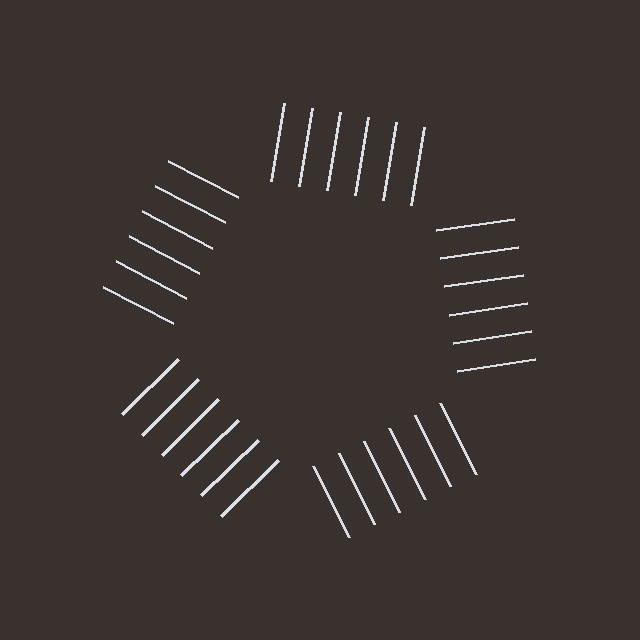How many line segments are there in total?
30 — 6 along each of the 5 edges.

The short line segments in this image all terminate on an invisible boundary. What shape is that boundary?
An illusory pentagon — the line segments terminate on its edges but no continuous stroke is drawn.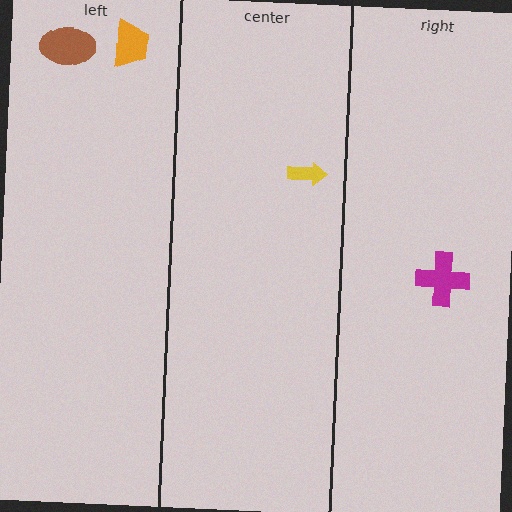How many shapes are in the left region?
2.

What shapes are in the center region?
The yellow arrow.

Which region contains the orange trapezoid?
The left region.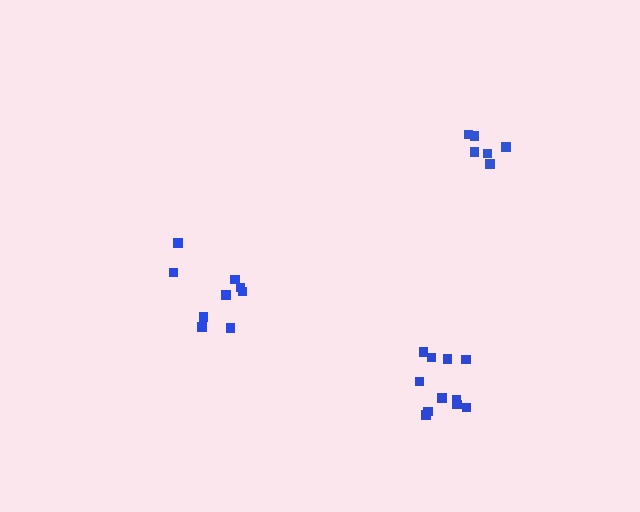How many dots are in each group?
Group 1: 9 dots, Group 2: 6 dots, Group 3: 11 dots (26 total).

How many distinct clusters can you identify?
There are 3 distinct clusters.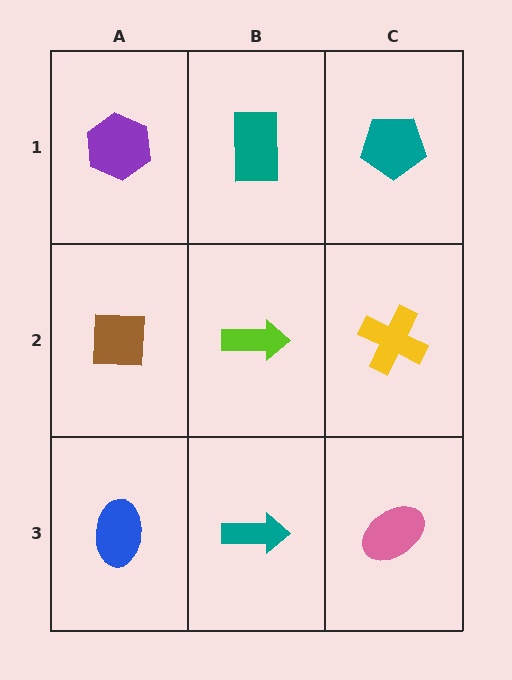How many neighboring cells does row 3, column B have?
3.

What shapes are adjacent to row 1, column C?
A yellow cross (row 2, column C), a teal rectangle (row 1, column B).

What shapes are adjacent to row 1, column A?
A brown square (row 2, column A), a teal rectangle (row 1, column B).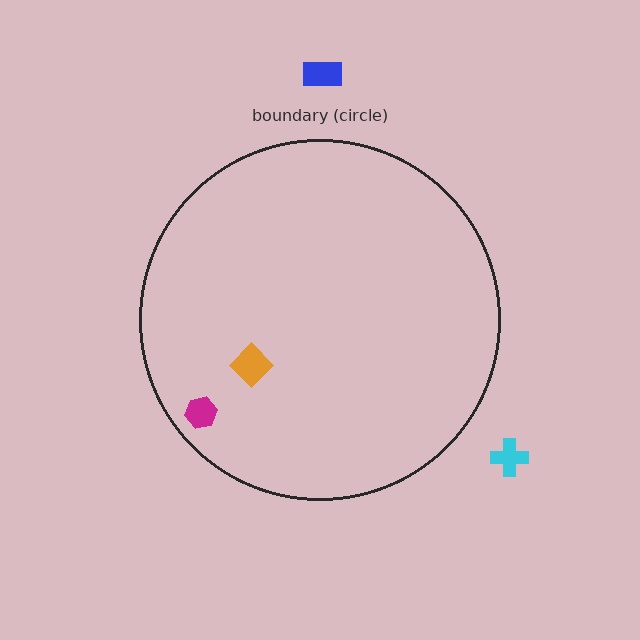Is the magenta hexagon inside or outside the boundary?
Inside.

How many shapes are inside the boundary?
2 inside, 2 outside.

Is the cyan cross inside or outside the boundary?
Outside.